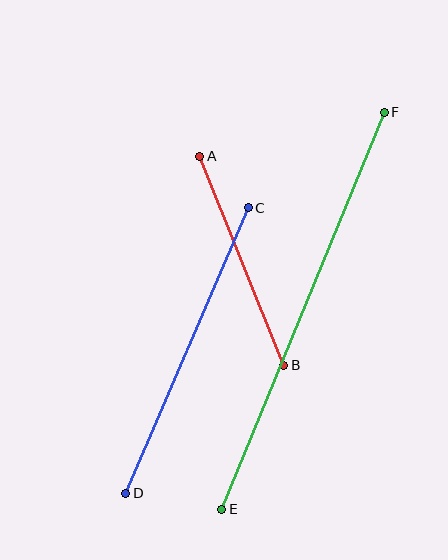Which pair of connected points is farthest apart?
Points E and F are farthest apart.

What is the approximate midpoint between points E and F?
The midpoint is at approximately (303, 311) pixels.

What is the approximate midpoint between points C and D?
The midpoint is at approximately (187, 351) pixels.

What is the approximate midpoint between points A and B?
The midpoint is at approximately (242, 261) pixels.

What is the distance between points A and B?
The distance is approximately 225 pixels.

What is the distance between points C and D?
The distance is approximately 311 pixels.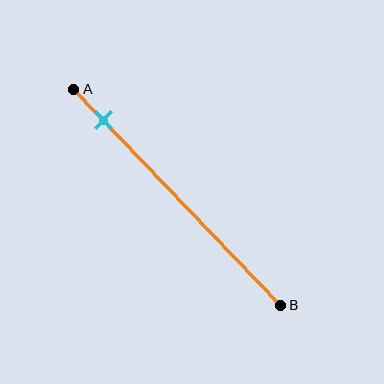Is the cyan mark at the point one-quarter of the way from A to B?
No, the mark is at about 15% from A, not at the 25% one-quarter point.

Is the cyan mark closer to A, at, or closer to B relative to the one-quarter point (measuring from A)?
The cyan mark is closer to point A than the one-quarter point of segment AB.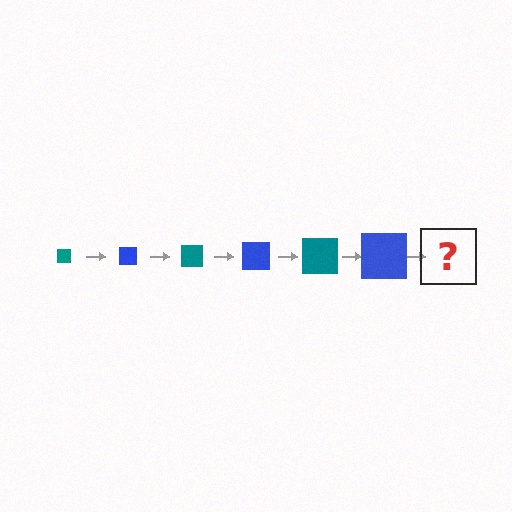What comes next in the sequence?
The next element should be a teal square, larger than the previous one.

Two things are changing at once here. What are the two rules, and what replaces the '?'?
The two rules are that the square grows larger each step and the color cycles through teal and blue. The '?' should be a teal square, larger than the previous one.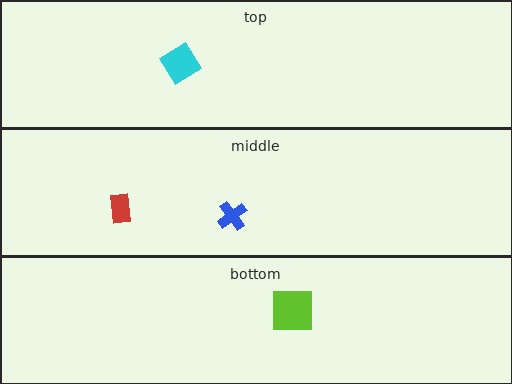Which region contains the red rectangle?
The middle region.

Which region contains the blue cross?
The middle region.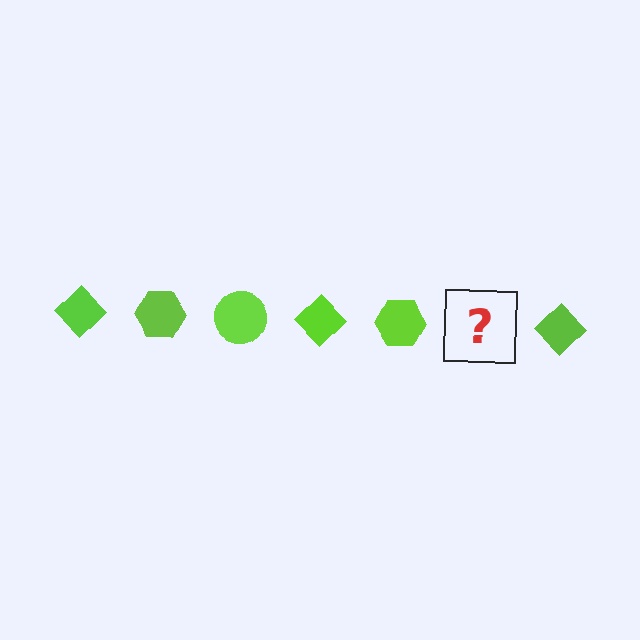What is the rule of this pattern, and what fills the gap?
The rule is that the pattern cycles through diamond, hexagon, circle shapes in lime. The gap should be filled with a lime circle.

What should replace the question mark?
The question mark should be replaced with a lime circle.